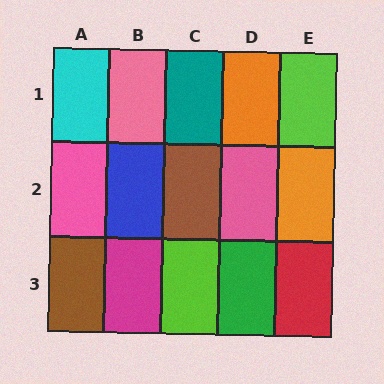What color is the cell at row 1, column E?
Lime.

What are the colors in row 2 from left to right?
Pink, blue, brown, pink, orange.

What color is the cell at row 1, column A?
Cyan.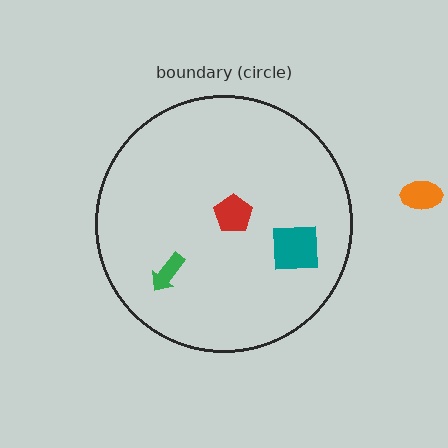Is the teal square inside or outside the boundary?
Inside.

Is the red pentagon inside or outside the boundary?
Inside.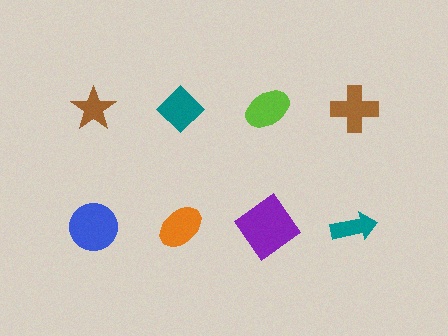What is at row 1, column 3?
A lime ellipse.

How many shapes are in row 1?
4 shapes.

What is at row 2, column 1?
A blue circle.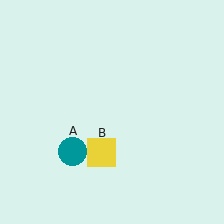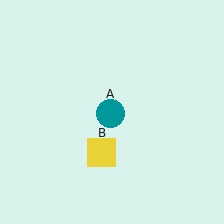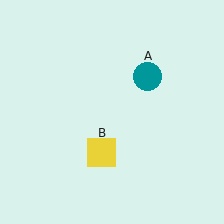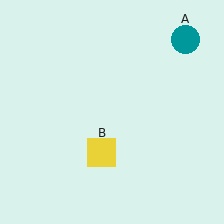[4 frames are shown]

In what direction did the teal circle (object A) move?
The teal circle (object A) moved up and to the right.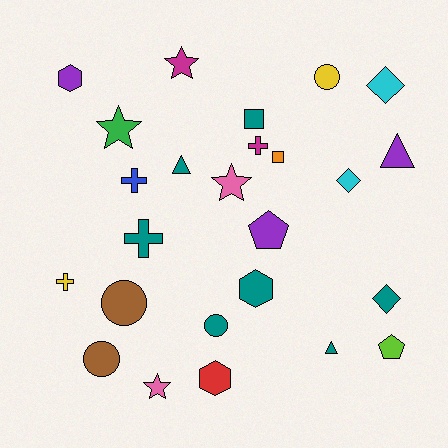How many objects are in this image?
There are 25 objects.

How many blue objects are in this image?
There is 1 blue object.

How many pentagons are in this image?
There are 2 pentagons.